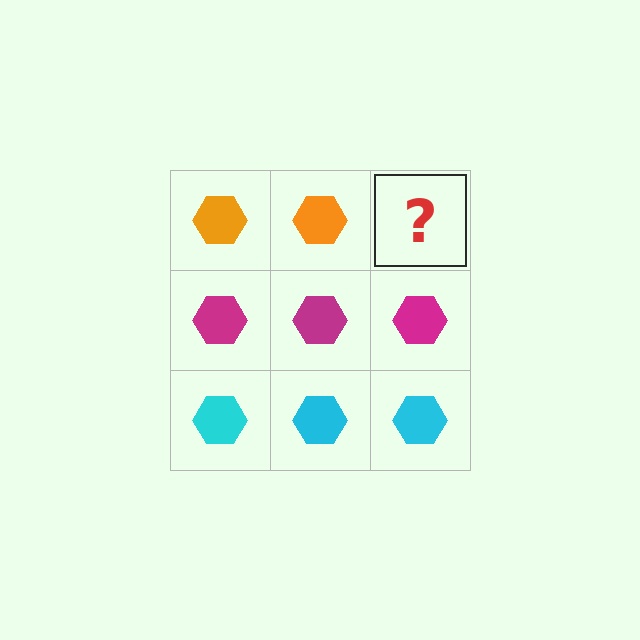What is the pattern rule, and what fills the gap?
The rule is that each row has a consistent color. The gap should be filled with an orange hexagon.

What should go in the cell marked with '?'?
The missing cell should contain an orange hexagon.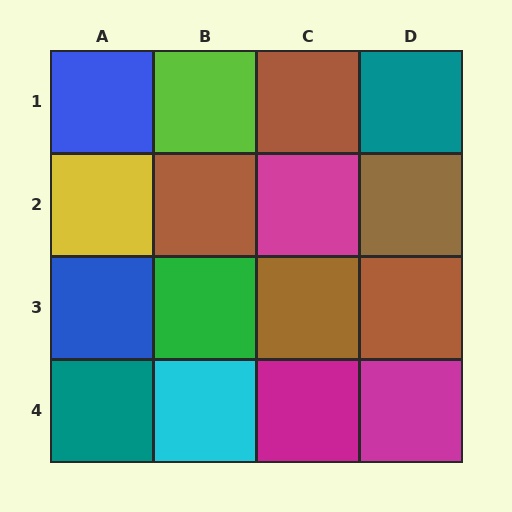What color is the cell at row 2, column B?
Brown.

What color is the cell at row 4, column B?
Cyan.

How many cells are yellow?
1 cell is yellow.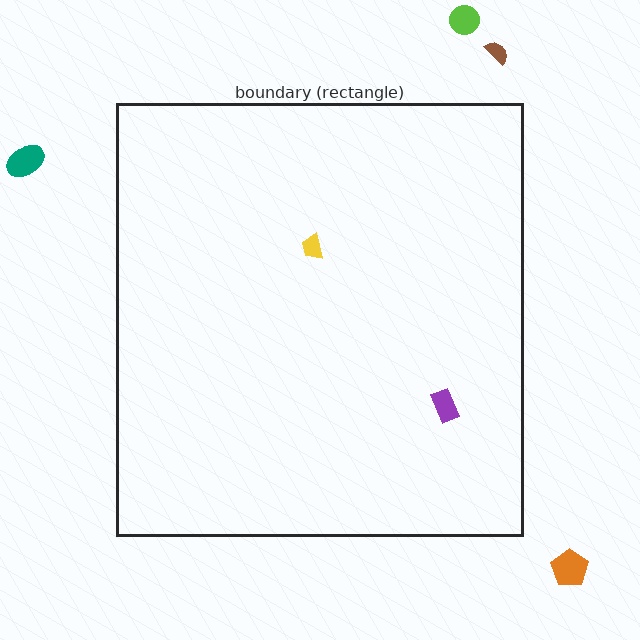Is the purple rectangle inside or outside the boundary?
Inside.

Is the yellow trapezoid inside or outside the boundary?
Inside.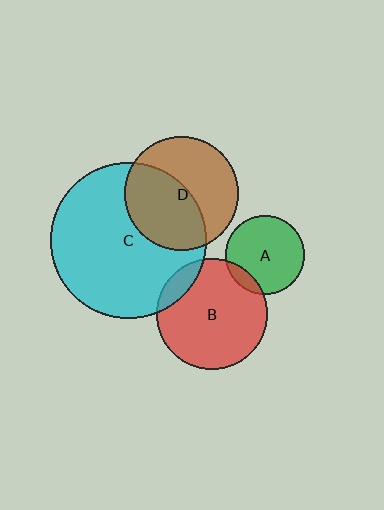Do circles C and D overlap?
Yes.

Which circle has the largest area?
Circle C (cyan).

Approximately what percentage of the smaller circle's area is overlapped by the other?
Approximately 50%.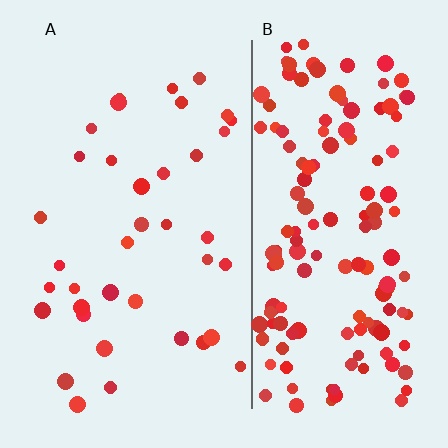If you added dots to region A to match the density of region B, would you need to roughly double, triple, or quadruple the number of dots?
Approximately quadruple.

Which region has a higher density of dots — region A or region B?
B (the right).